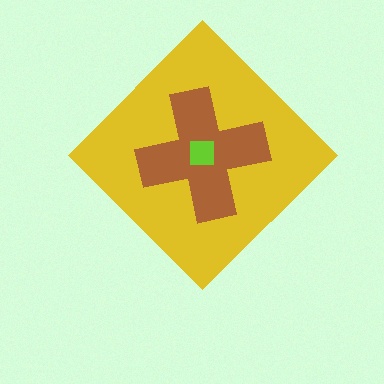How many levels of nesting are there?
3.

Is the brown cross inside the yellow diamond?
Yes.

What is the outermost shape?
The yellow diamond.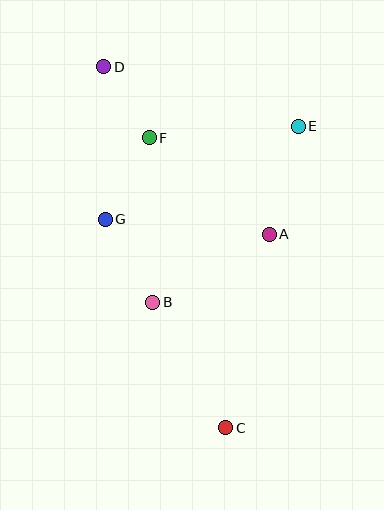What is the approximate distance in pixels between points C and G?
The distance between C and G is approximately 241 pixels.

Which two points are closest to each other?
Points D and F are closest to each other.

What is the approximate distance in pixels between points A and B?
The distance between A and B is approximately 135 pixels.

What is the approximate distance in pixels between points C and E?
The distance between C and E is approximately 310 pixels.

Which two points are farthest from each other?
Points C and D are farthest from each other.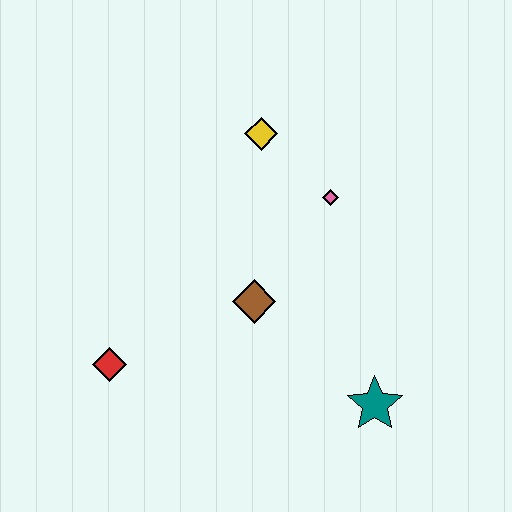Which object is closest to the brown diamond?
The pink diamond is closest to the brown diamond.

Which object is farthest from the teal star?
The yellow diamond is farthest from the teal star.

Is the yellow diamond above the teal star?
Yes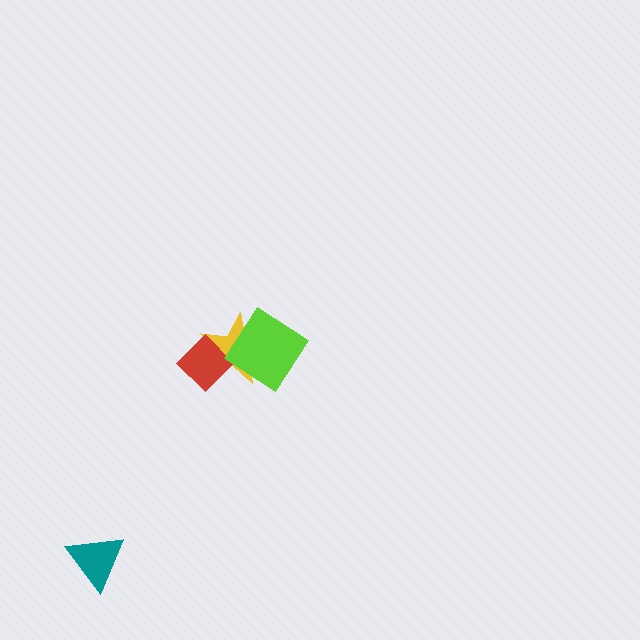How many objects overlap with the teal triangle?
0 objects overlap with the teal triangle.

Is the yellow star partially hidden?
Yes, it is partially covered by another shape.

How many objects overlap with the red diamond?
1 object overlaps with the red diamond.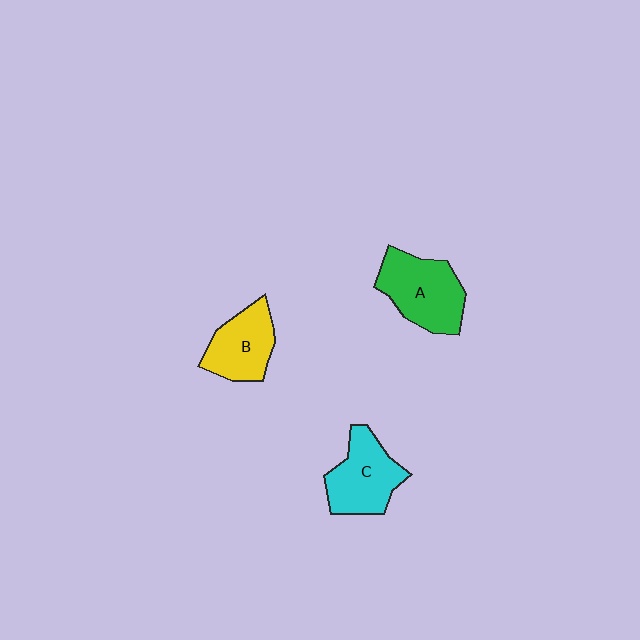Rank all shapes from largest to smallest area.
From largest to smallest: A (green), C (cyan), B (yellow).